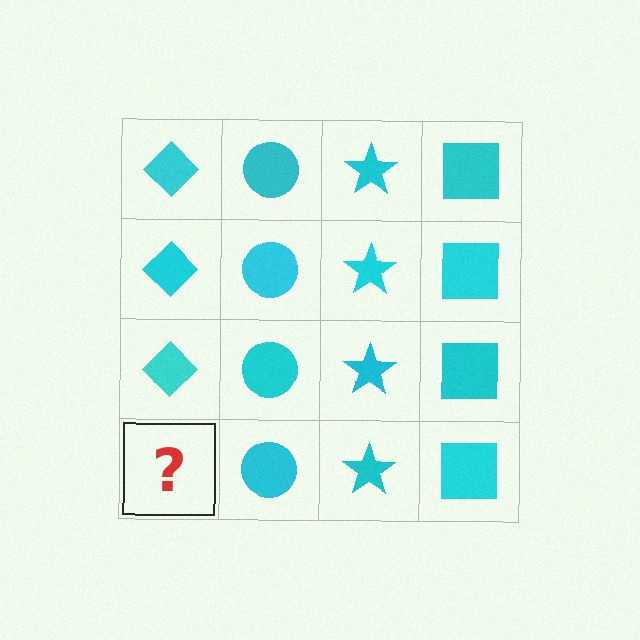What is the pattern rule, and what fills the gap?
The rule is that each column has a consistent shape. The gap should be filled with a cyan diamond.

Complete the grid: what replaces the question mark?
The question mark should be replaced with a cyan diamond.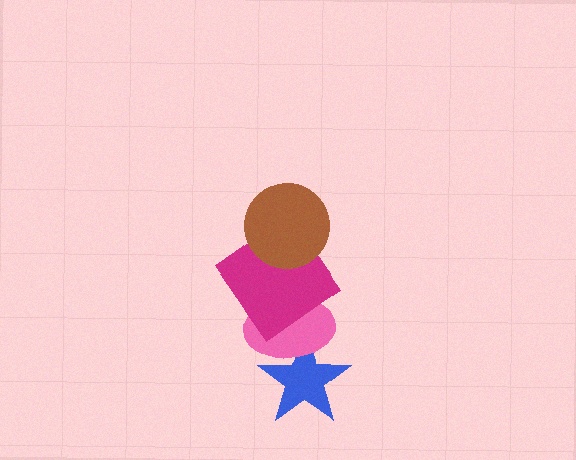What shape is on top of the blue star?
The pink ellipse is on top of the blue star.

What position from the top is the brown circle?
The brown circle is 1st from the top.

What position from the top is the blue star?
The blue star is 4th from the top.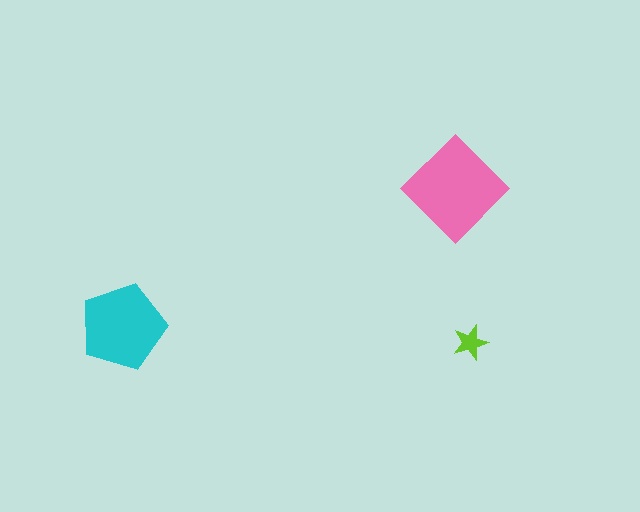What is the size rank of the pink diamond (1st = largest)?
1st.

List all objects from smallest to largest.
The lime star, the cyan pentagon, the pink diamond.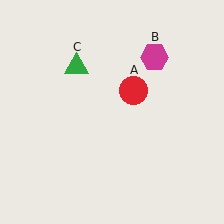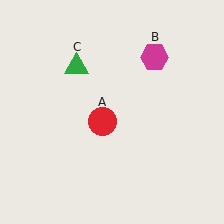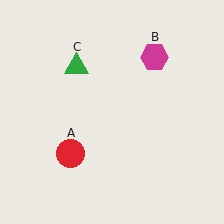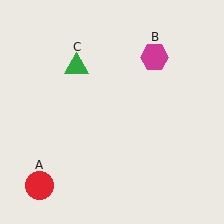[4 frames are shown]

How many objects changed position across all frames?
1 object changed position: red circle (object A).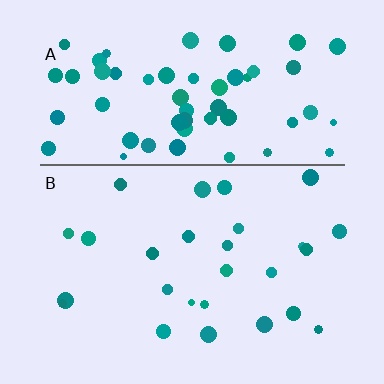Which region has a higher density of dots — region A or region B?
A (the top).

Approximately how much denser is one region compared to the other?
Approximately 2.3× — region A over region B.